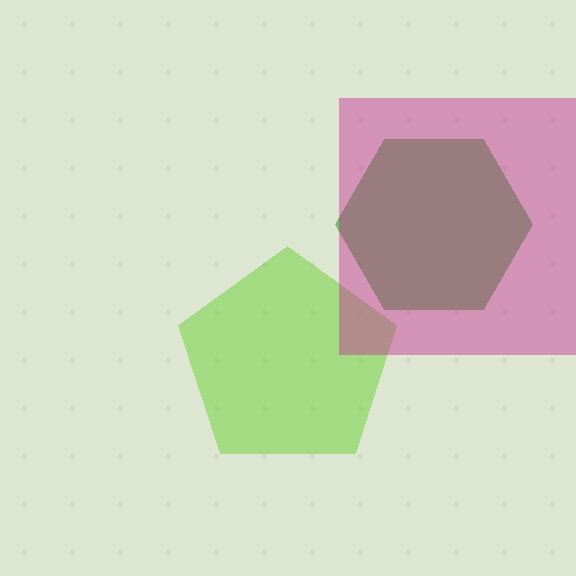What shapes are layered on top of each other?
The layered shapes are: a green hexagon, a lime pentagon, a magenta square.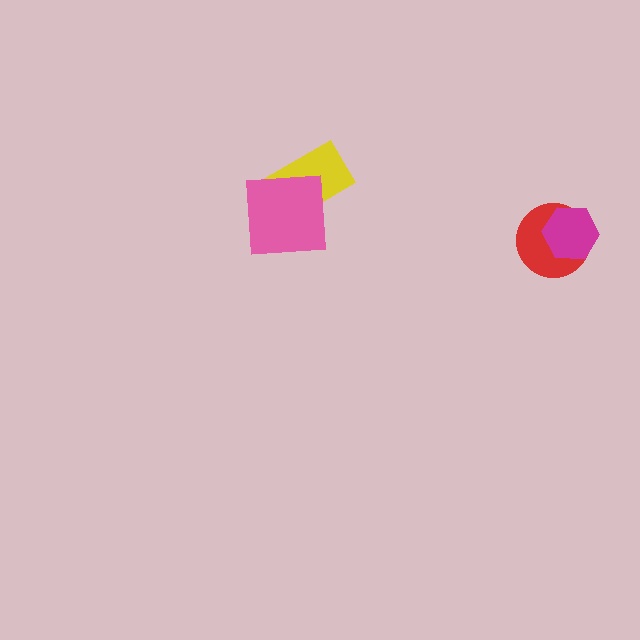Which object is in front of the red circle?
The magenta hexagon is in front of the red circle.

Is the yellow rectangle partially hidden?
Yes, it is partially covered by another shape.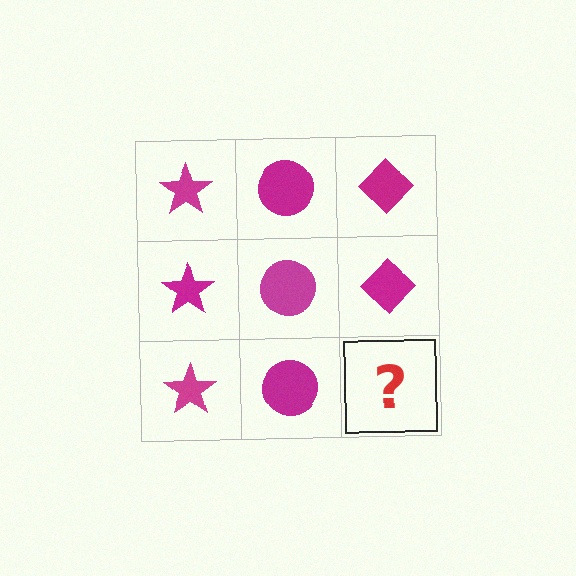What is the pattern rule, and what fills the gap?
The rule is that each column has a consistent shape. The gap should be filled with a magenta diamond.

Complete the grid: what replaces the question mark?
The question mark should be replaced with a magenta diamond.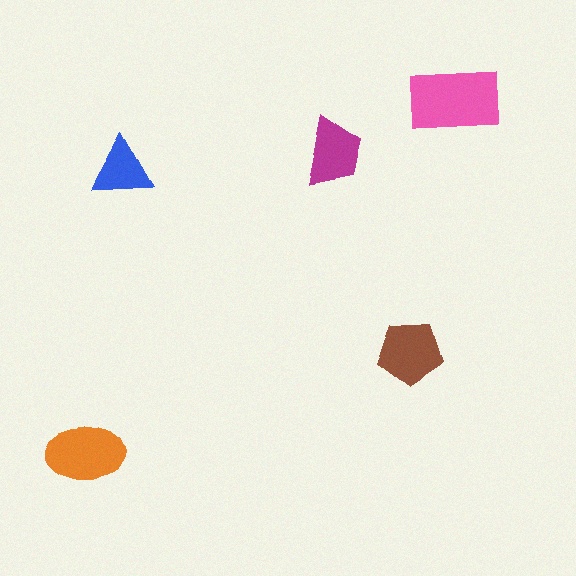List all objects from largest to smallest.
The pink rectangle, the orange ellipse, the brown pentagon, the magenta trapezoid, the blue triangle.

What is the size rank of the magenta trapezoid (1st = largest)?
4th.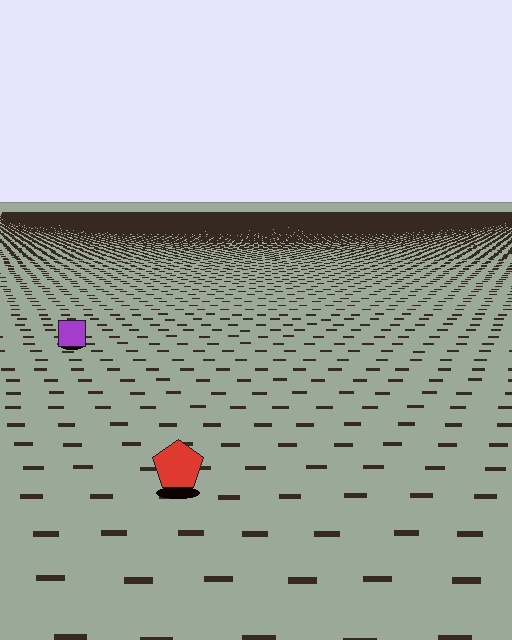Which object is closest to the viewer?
The red pentagon is closest. The texture marks near it are larger and more spread out.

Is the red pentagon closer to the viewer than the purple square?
Yes. The red pentagon is closer — you can tell from the texture gradient: the ground texture is coarser near it.